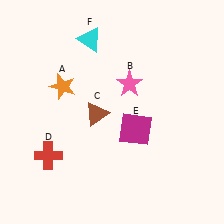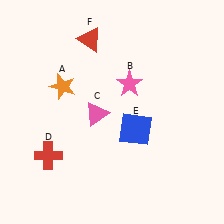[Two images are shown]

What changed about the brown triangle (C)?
In Image 1, C is brown. In Image 2, it changed to pink.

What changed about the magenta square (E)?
In Image 1, E is magenta. In Image 2, it changed to blue.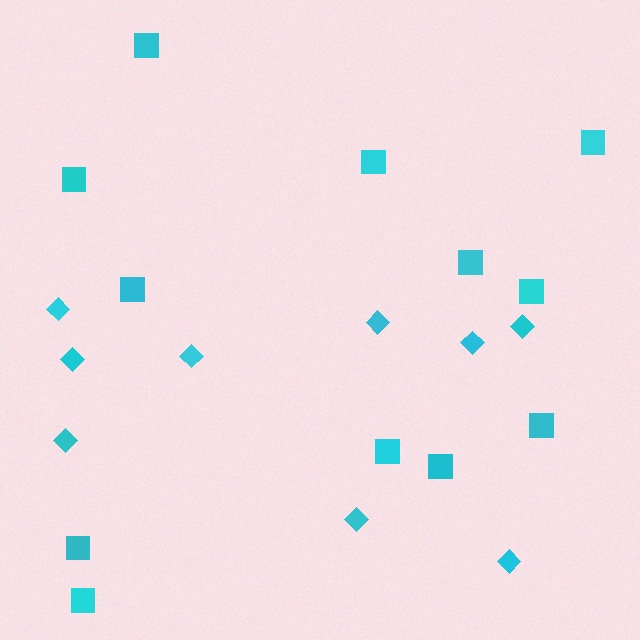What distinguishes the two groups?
There are 2 groups: one group of diamonds (9) and one group of squares (12).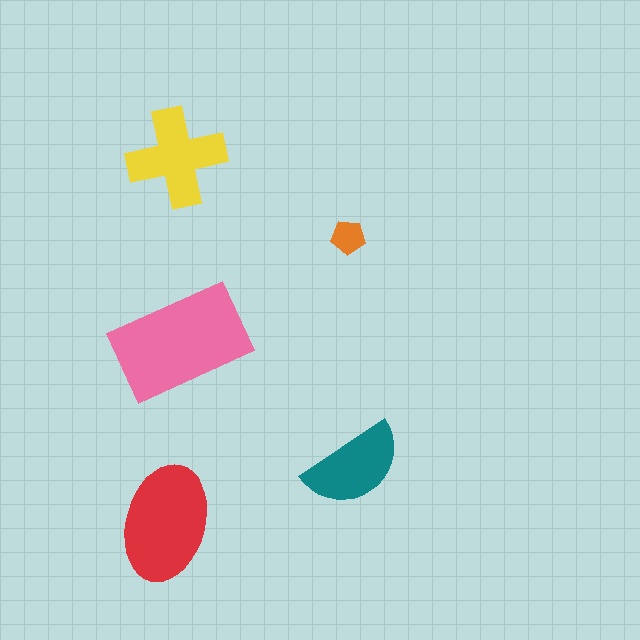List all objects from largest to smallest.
The pink rectangle, the red ellipse, the yellow cross, the teal semicircle, the orange pentagon.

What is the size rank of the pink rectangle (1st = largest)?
1st.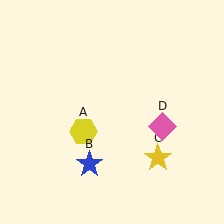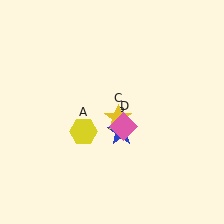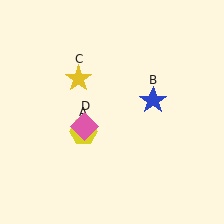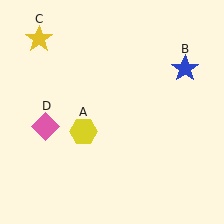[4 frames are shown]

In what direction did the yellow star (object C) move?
The yellow star (object C) moved up and to the left.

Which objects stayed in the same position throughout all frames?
Yellow hexagon (object A) remained stationary.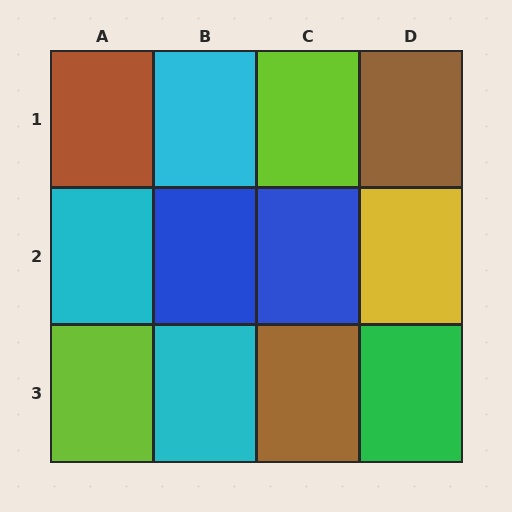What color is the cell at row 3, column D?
Green.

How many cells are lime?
2 cells are lime.